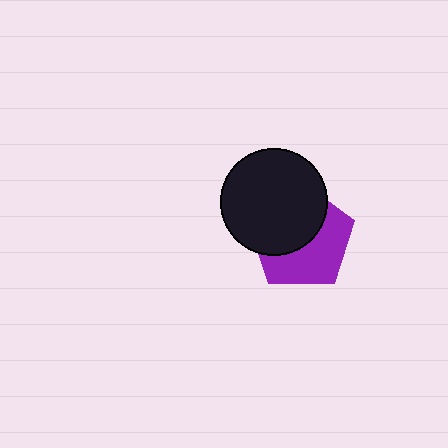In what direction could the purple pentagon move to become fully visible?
The purple pentagon could move toward the lower-right. That would shift it out from behind the black circle entirely.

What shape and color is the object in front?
The object in front is a black circle.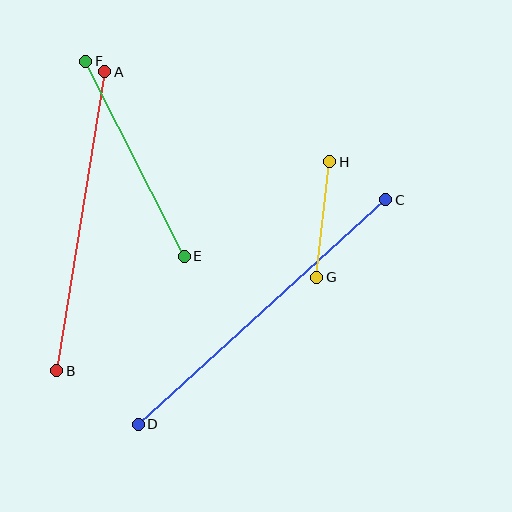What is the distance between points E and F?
The distance is approximately 219 pixels.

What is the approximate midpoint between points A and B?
The midpoint is at approximately (81, 221) pixels.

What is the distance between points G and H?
The distance is approximately 116 pixels.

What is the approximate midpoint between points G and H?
The midpoint is at approximately (323, 220) pixels.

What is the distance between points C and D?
The distance is approximately 334 pixels.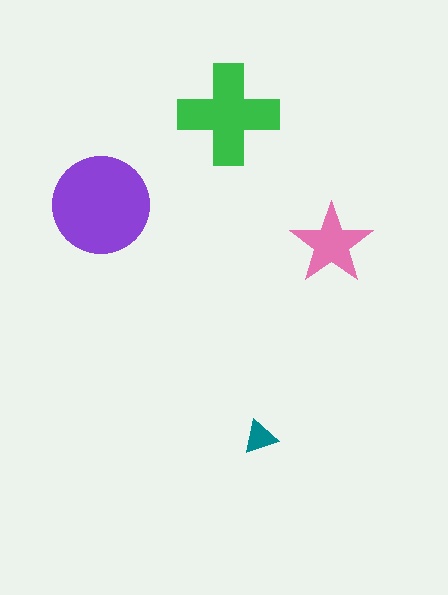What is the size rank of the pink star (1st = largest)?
3rd.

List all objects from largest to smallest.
The purple circle, the green cross, the pink star, the teal triangle.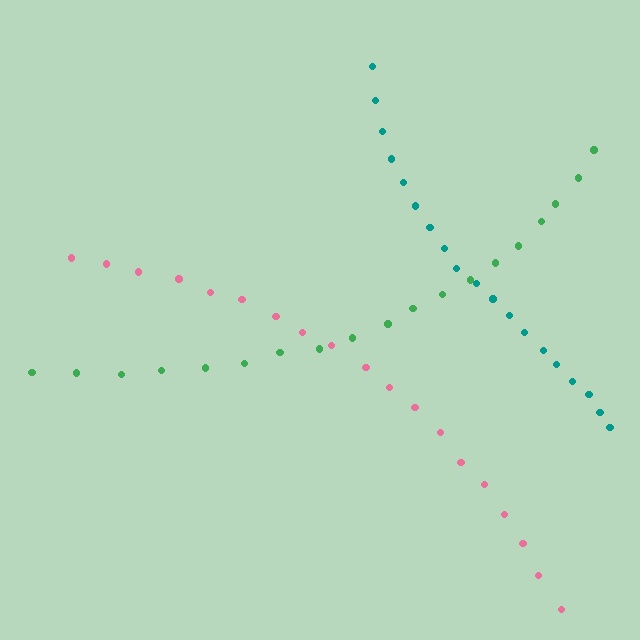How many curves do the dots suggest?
There are 3 distinct paths.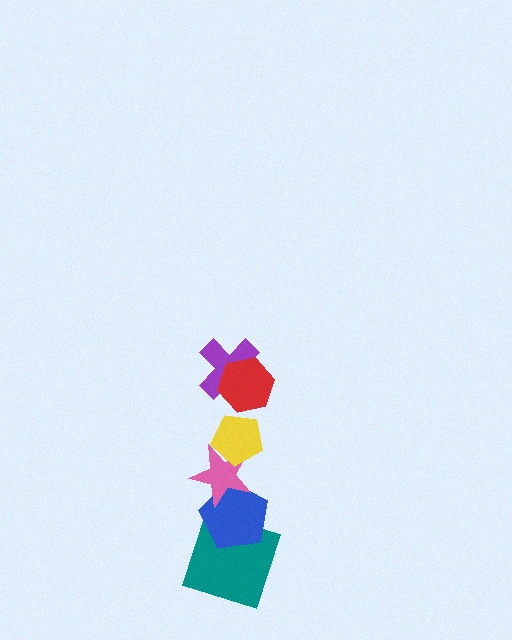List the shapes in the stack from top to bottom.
From top to bottom: the red hexagon, the purple cross, the yellow pentagon, the pink star, the blue pentagon, the teal square.